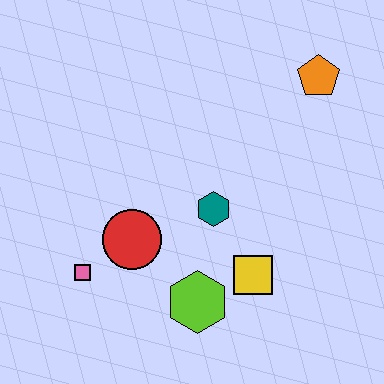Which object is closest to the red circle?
The pink square is closest to the red circle.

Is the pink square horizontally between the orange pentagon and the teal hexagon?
No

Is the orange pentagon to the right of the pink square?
Yes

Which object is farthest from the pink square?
The orange pentagon is farthest from the pink square.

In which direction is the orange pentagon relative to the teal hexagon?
The orange pentagon is above the teal hexagon.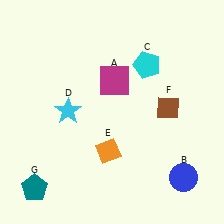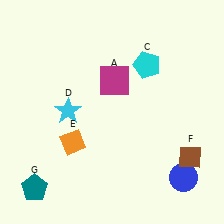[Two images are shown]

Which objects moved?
The objects that moved are: the orange diamond (E), the brown diamond (F).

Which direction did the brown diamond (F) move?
The brown diamond (F) moved down.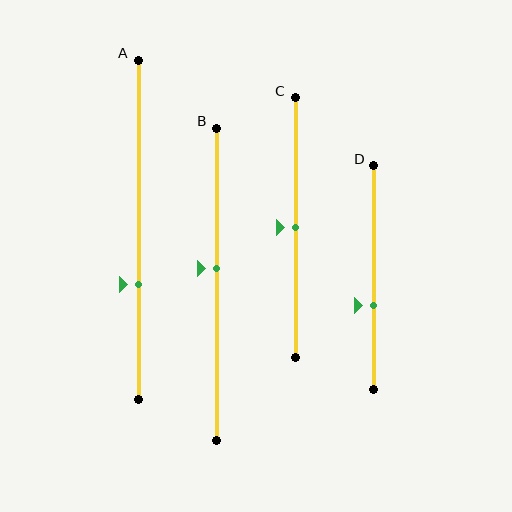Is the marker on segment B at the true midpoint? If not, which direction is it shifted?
No, the marker on segment B is shifted upward by about 5% of the segment length.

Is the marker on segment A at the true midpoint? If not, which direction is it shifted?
No, the marker on segment A is shifted downward by about 16% of the segment length.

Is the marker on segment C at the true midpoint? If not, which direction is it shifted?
Yes, the marker on segment C is at the true midpoint.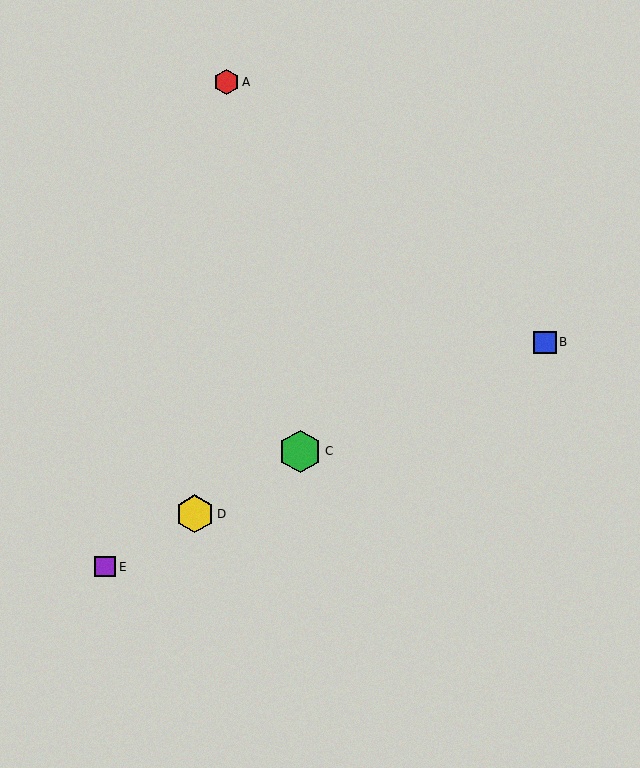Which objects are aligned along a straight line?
Objects C, D, E are aligned along a straight line.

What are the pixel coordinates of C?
Object C is at (300, 451).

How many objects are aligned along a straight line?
3 objects (C, D, E) are aligned along a straight line.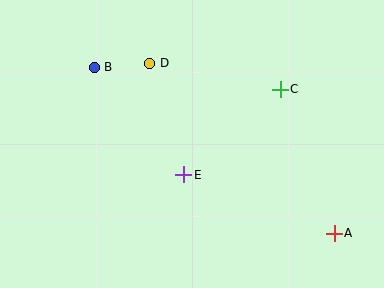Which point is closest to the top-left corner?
Point B is closest to the top-left corner.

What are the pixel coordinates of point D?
Point D is at (150, 64).